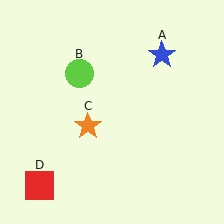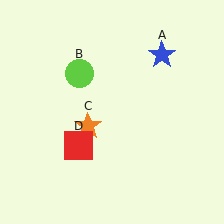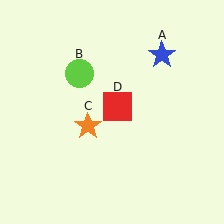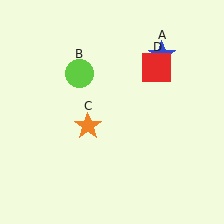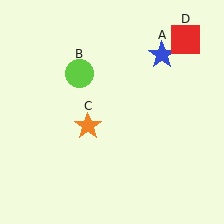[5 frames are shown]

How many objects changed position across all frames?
1 object changed position: red square (object D).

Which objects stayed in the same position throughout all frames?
Blue star (object A) and lime circle (object B) and orange star (object C) remained stationary.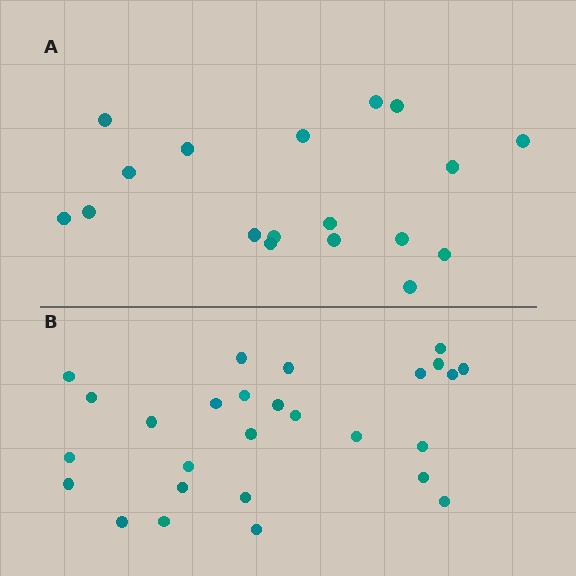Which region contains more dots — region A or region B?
Region B (the bottom region) has more dots.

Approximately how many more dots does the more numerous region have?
Region B has roughly 8 or so more dots than region A.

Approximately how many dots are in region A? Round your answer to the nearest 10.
About 20 dots. (The exact count is 18, which rounds to 20.)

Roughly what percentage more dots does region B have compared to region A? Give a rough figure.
About 50% more.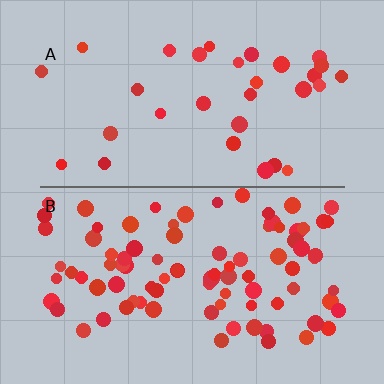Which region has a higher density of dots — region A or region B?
B (the bottom).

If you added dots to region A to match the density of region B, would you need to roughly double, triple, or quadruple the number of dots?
Approximately triple.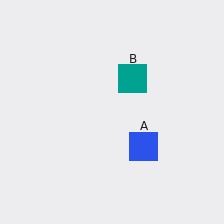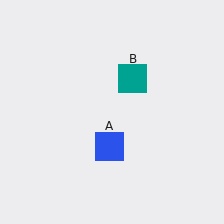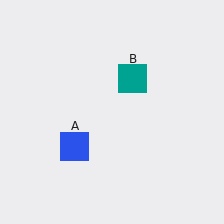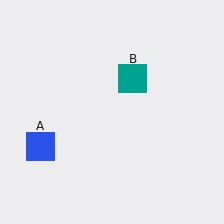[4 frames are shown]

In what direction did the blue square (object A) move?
The blue square (object A) moved left.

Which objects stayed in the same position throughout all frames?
Teal square (object B) remained stationary.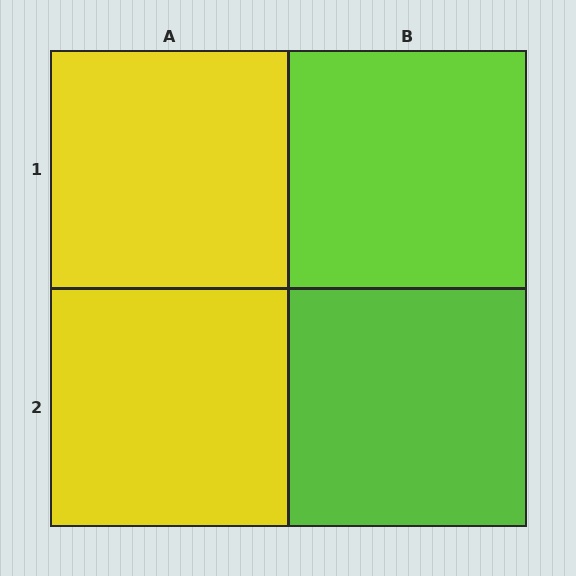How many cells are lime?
2 cells are lime.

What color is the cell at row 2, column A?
Yellow.